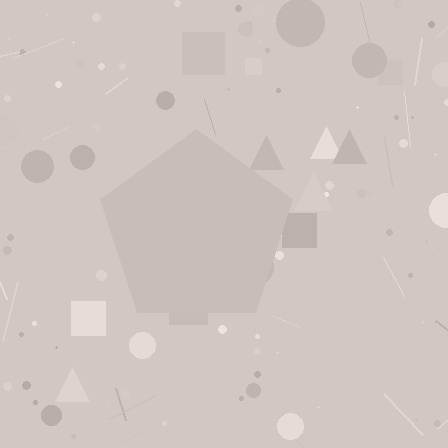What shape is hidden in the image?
A pentagon is hidden in the image.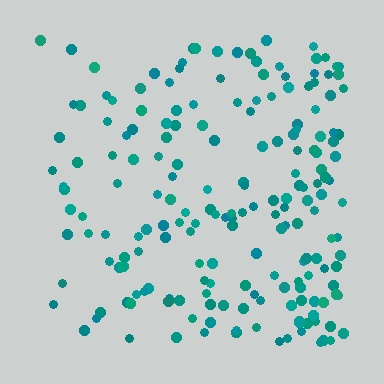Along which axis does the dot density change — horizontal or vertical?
Horizontal.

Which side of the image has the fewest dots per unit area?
The left.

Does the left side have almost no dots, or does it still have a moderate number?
Still a moderate number, just noticeably fewer than the right.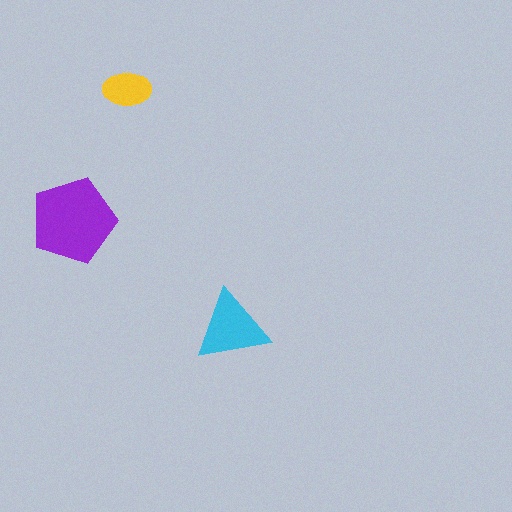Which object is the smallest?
The yellow ellipse.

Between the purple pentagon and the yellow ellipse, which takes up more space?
The purple pentagon.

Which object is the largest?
The purple pentagon.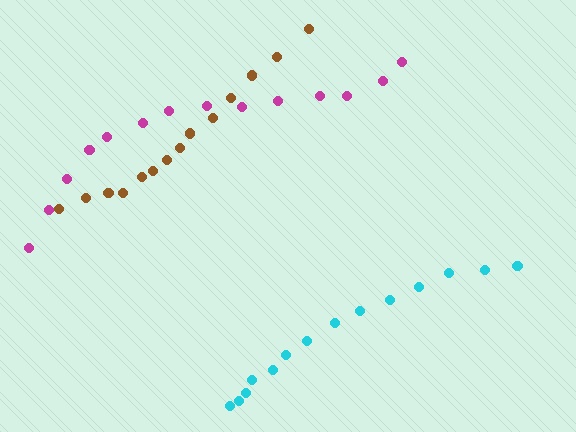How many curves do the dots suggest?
There are 3 distinct paths.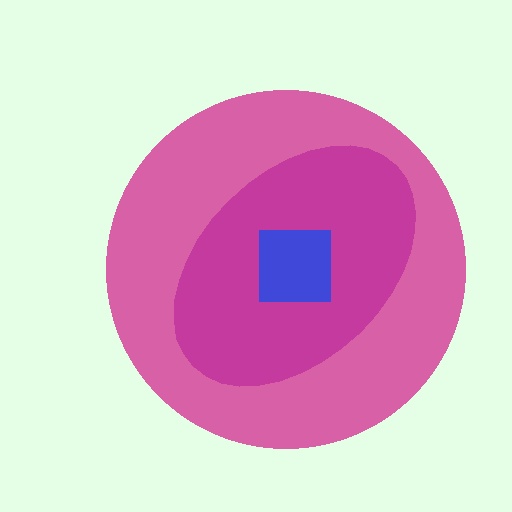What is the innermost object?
The blue square.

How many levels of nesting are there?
3.